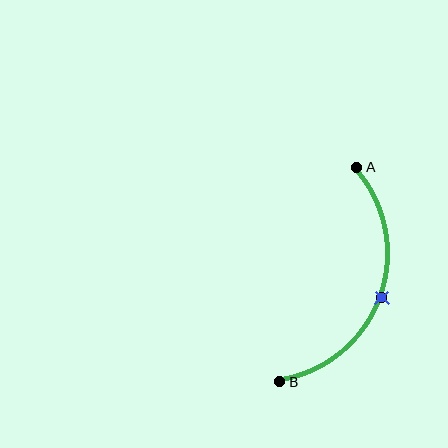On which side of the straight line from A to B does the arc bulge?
The arc bulges to the right of the straight line connecting A and B.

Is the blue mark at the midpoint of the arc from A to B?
Yes. The blue mark lies on the arc at equal arc-length from both A and B — it is the arc midpoint.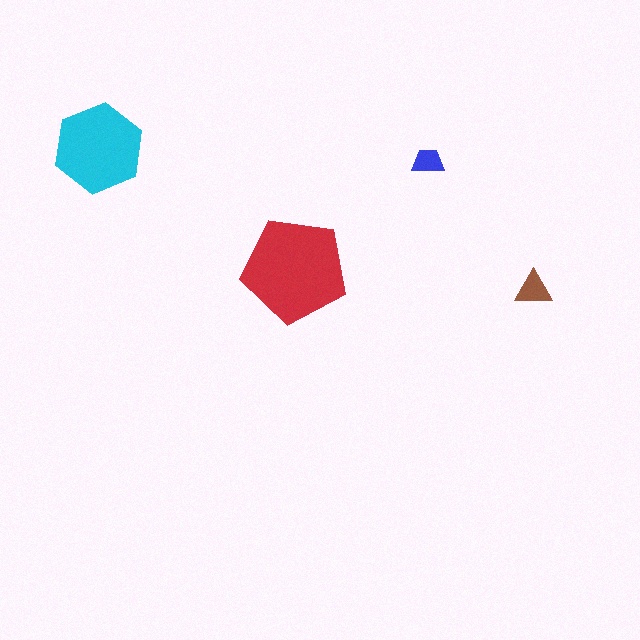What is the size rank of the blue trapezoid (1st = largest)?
4th.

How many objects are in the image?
There are 4 objects in the image.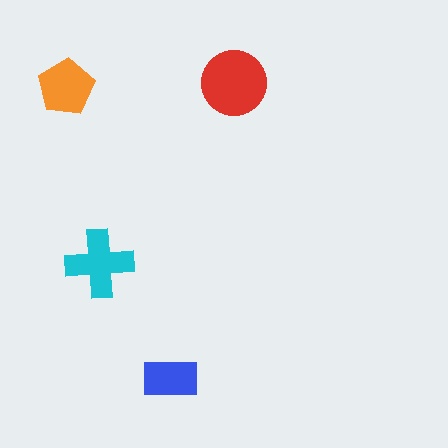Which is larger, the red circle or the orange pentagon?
The red circle.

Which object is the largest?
The red circle.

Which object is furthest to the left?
The orange pentagon is leftmost.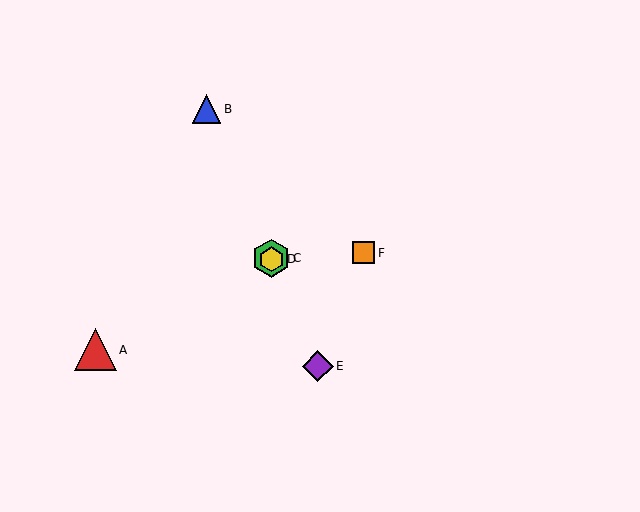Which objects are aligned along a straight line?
Objects B, C, D, E are aligned along a straight line.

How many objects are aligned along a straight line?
4 objects (B, C, D, E) are aligned along a straight line.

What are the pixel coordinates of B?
Object B is at (206, 109).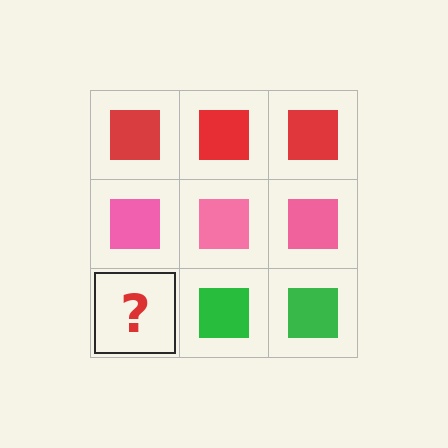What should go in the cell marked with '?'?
The missing cell should contain a green square.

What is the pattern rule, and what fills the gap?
The rule is that each row has a consistent color. The gap should be filled with a green square.